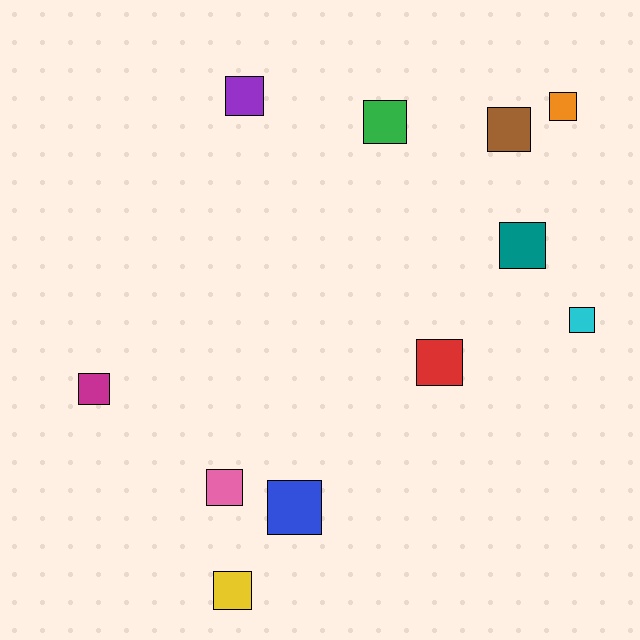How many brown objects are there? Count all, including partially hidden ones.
There is 1 brown object.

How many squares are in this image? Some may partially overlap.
There are 11 squares.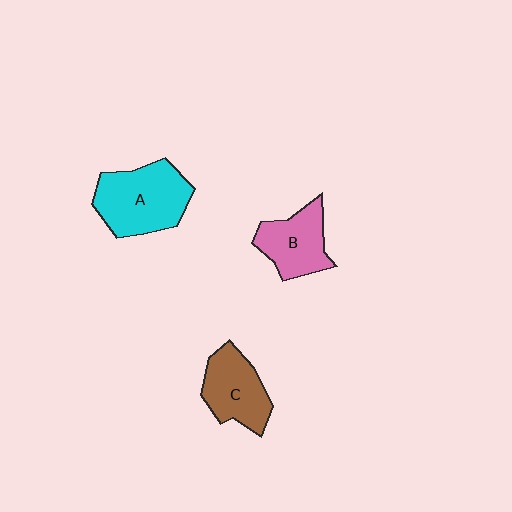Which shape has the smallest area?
Shape B (pink).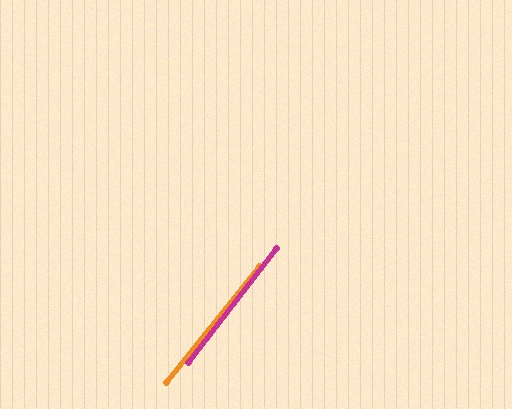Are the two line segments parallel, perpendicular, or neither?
Parallel — their directions differ by only 0.9°.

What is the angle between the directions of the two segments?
Approximately 1 degree.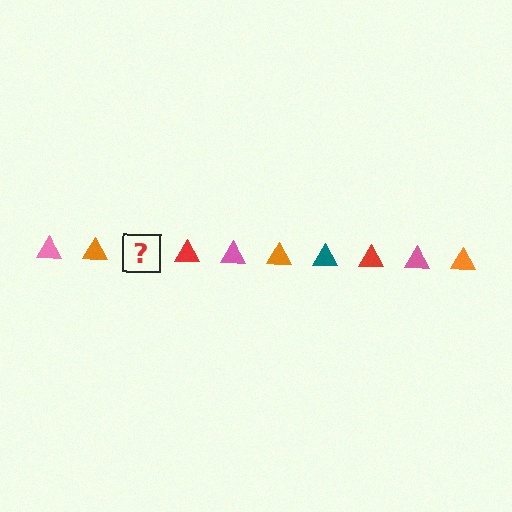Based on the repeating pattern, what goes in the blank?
The blank should be a teal triangle.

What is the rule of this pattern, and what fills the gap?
The rule is that the pattern cycles through pink, orange, teal, red triangles. The gap should be filled with a teal triangle.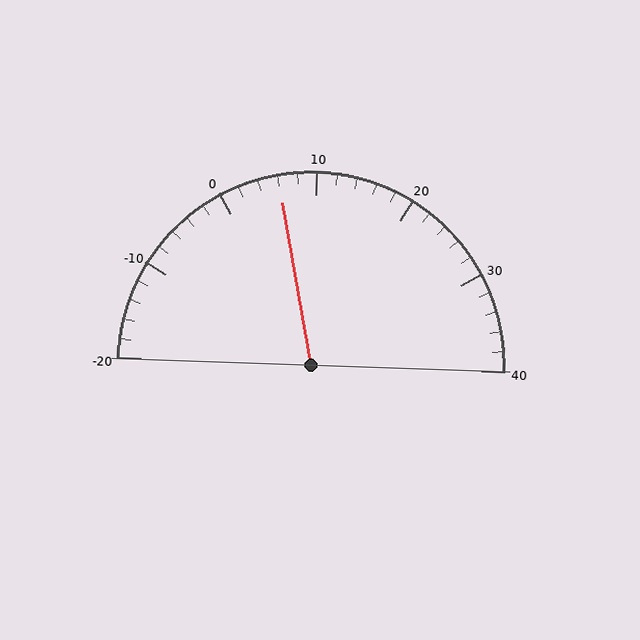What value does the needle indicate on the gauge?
The needle indicates approximately 6.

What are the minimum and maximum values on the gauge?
The gauge ranges from -20 to 40.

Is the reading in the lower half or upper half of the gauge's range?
The reading is in the lower half of the range (-20 to 40).